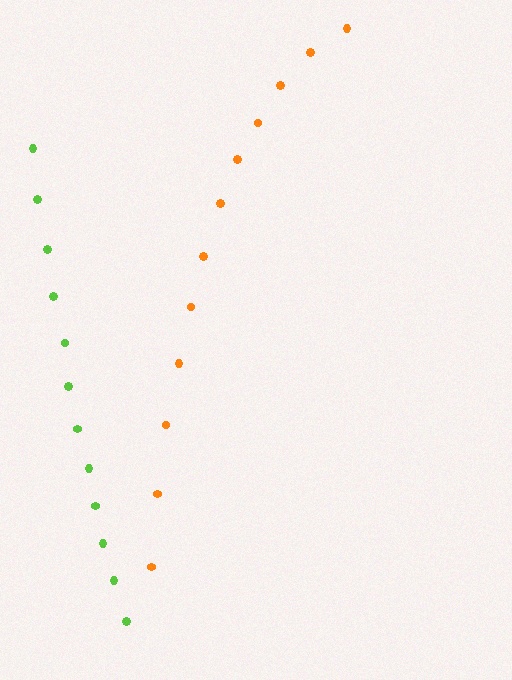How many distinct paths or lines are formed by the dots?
There are 2 distinct paths.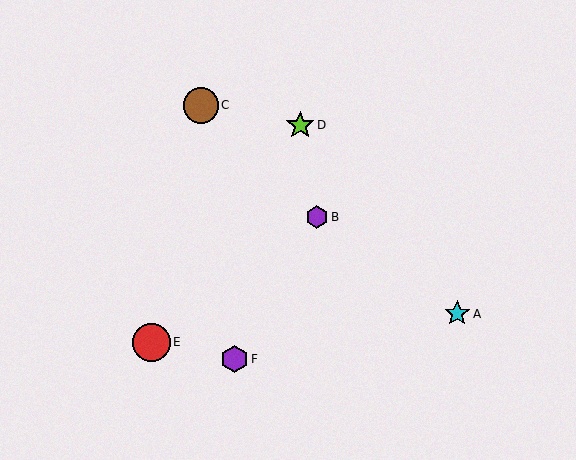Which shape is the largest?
The red circle (labeled E) is the largest.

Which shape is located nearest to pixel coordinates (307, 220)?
The purple hexagon (labeled B) at (317, 217) is nearest to that location.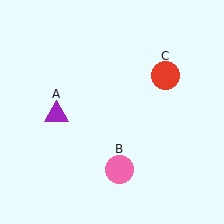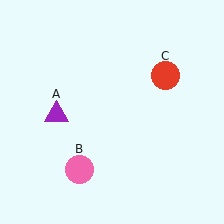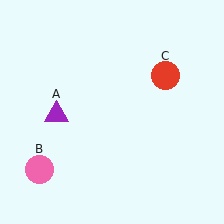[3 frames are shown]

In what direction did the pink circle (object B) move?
The pink circle (object B) moved left.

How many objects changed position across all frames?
1 object changed position: pink circle (object B).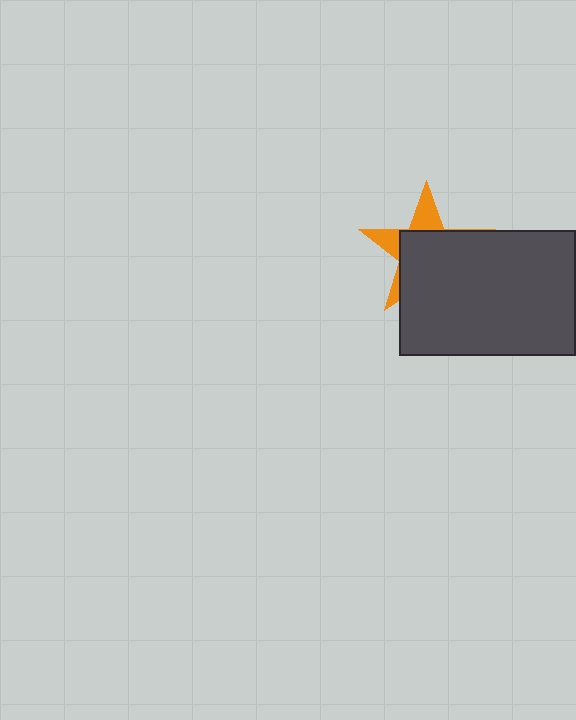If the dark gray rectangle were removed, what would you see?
You would see the complete orange star.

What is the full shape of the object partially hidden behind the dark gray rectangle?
The partially hidden object is an orange star.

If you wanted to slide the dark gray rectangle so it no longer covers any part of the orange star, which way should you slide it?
Slide it down — that is the most direct way to separate the two shapes.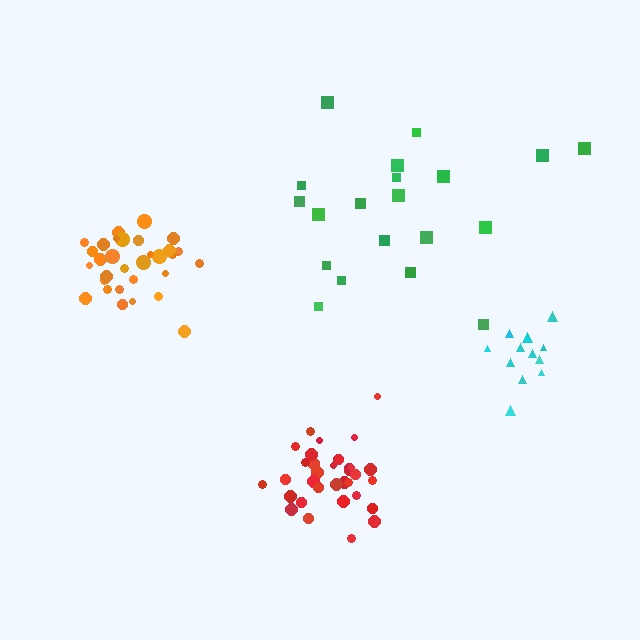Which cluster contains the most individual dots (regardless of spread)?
Red (34).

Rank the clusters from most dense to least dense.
orange, red, cyan, green.